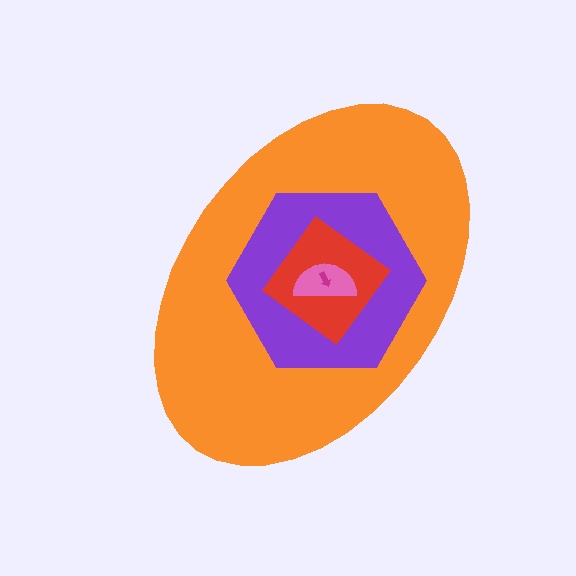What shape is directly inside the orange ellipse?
The purple hexagon.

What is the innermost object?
The magenta arrow.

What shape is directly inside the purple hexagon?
The red diamond.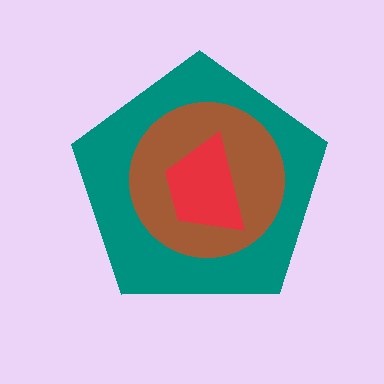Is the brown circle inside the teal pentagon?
Yes.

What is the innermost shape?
The red trapezoid.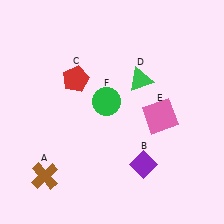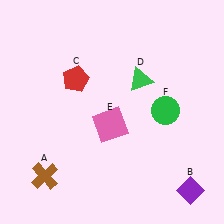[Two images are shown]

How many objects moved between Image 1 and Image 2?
3 objects moved between the two images.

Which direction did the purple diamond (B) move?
The purple diamond (B) moved right.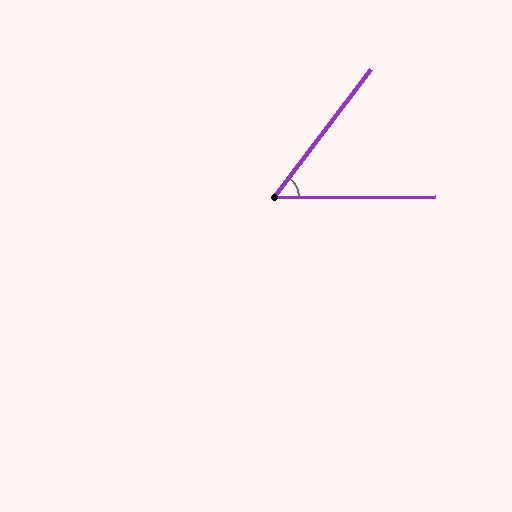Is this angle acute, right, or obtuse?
It is acute.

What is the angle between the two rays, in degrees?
Approximately 53 degrees.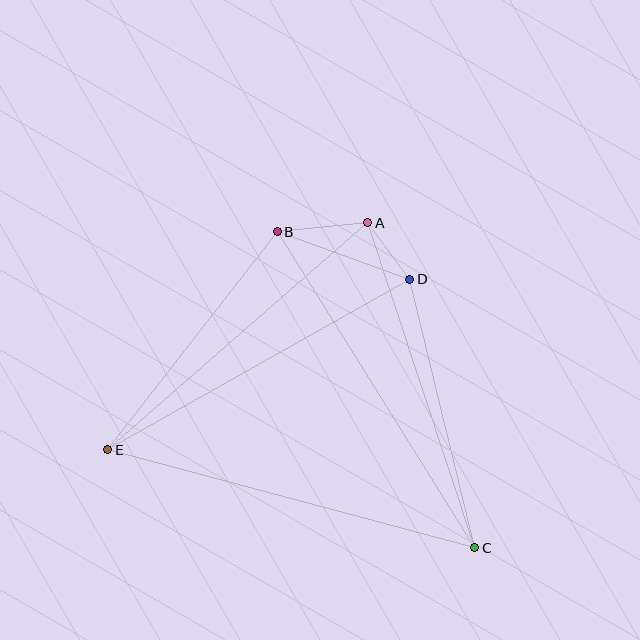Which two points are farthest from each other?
Points C and E are farthest from each other.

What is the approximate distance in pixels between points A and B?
The distance between A and B is approximately 91 pixels.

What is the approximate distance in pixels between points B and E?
The distance between B and E is approximately 276 pixels.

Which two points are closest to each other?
Points A and D are closest to each other.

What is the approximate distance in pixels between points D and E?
The distance between D and E is approximately 347 pixels.